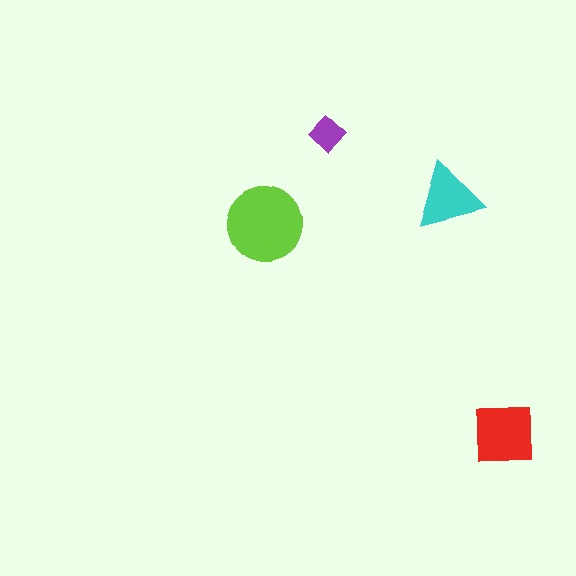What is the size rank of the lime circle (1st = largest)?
1st.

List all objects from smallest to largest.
The purple diamond, the cyan triangle, the red square, the lime circle.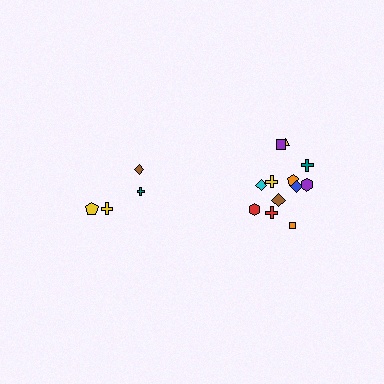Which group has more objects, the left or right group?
The right group.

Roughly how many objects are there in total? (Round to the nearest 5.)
Roughly 15 objects in total.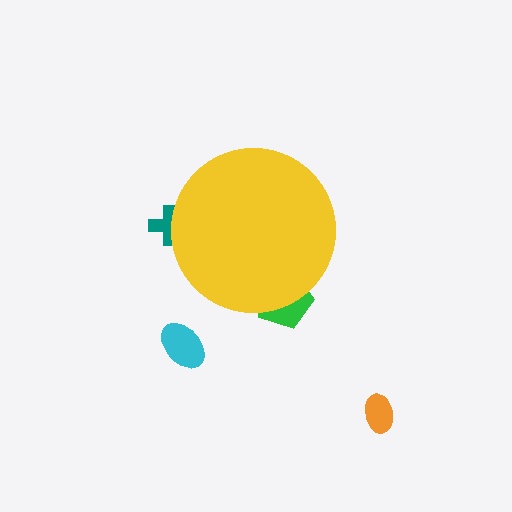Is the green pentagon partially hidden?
Yes, the green pentagon is partially hidden behind the yellow circle.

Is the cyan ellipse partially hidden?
No, the cyan ellipse is fully visible.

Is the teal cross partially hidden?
Yes, the teal cross is partially hidden behind the yellow circle.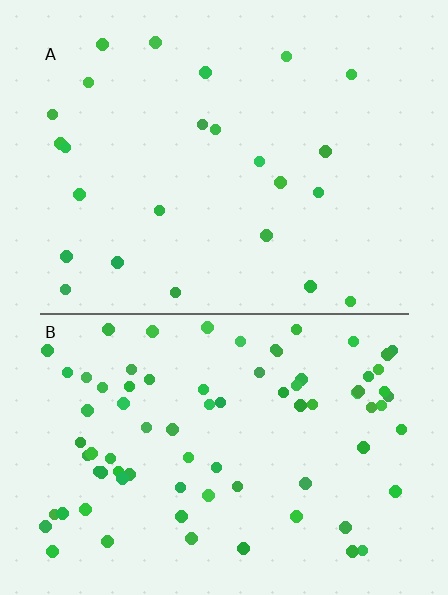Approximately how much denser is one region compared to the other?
Approximately 3.3× — region B over region A.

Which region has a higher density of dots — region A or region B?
B (the bottom).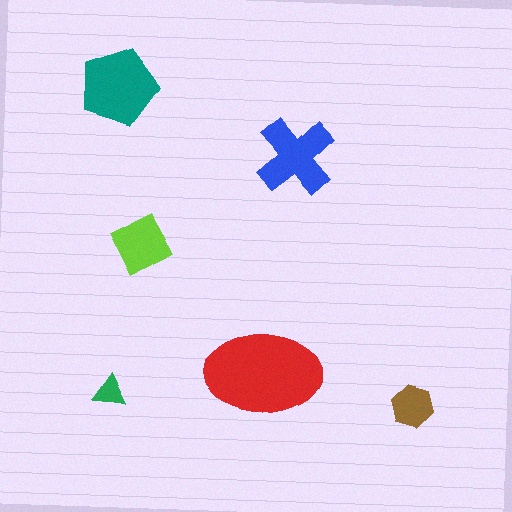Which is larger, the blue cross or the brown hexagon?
The blue cross.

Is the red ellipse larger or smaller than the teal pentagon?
Larger.